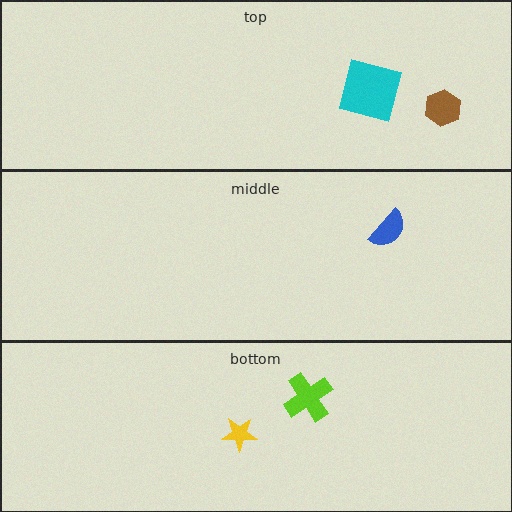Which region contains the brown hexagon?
The top region.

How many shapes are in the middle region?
1.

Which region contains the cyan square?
The top region.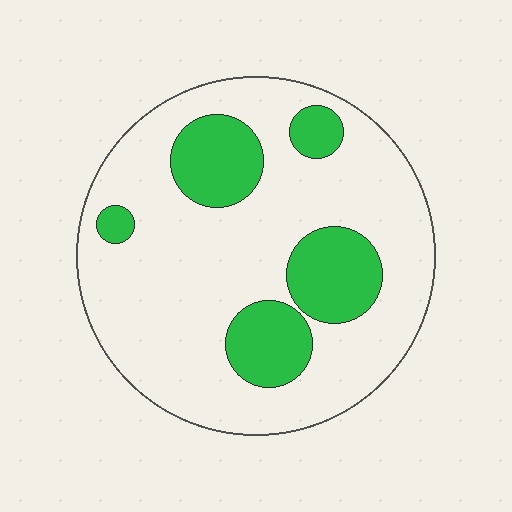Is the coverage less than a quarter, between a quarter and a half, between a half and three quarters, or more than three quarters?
Less than a quarter.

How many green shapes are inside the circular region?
5.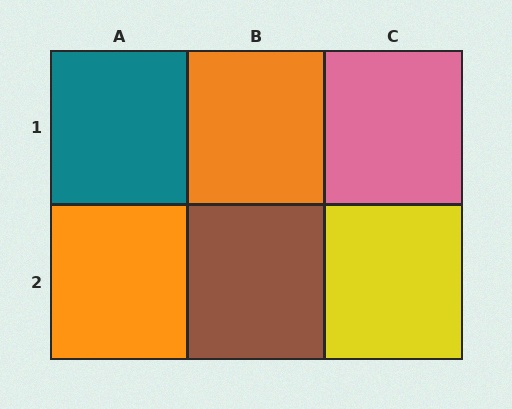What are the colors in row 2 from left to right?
Orange, brown, yellow.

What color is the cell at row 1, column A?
Teal.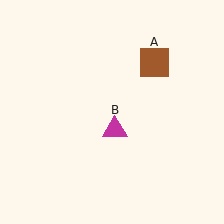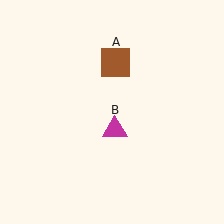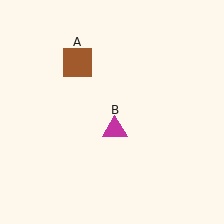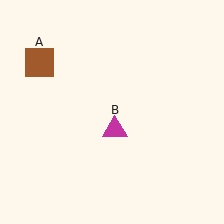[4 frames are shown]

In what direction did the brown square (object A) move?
The brown square (object A) moved left.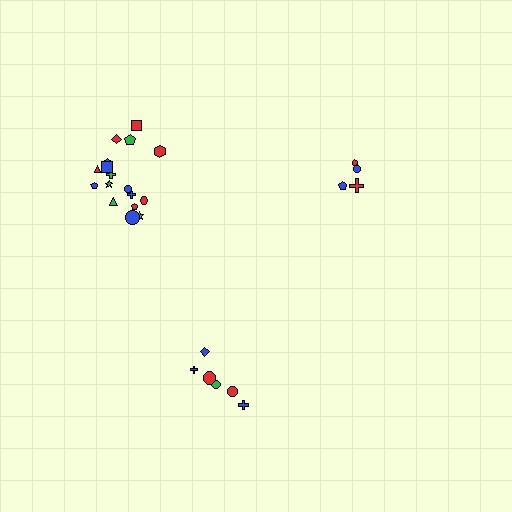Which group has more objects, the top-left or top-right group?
The top-left group.